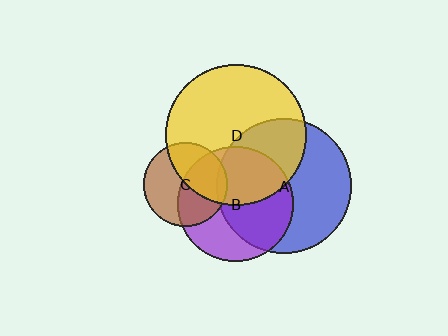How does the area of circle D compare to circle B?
Approximately 1.5 times.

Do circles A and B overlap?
Yes.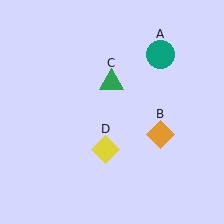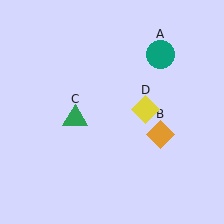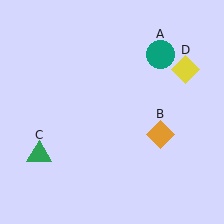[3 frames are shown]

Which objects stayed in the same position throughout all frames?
Teal circle (object A) and orange diamond (object B) remained stationary.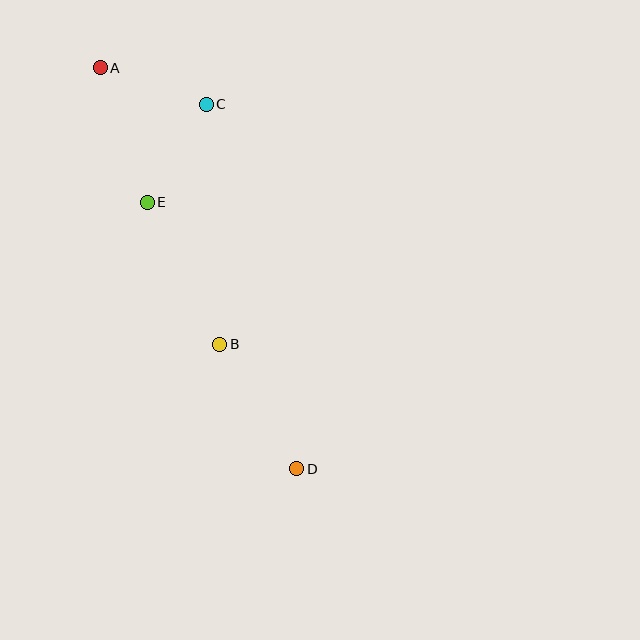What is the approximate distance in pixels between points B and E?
The distance between B and E is approximately 159 pixels.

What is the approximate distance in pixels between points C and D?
The distance between C and D is approximately 375 pixels.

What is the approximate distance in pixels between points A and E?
The distance between A and E is approximately 142 pixels.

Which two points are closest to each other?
Points A and C are closest to each other.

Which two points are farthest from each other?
Points A and D are farthest from each other.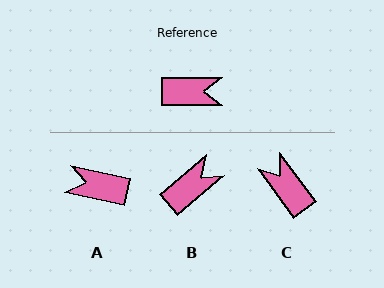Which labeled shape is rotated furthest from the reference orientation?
A, about 168 degrees away.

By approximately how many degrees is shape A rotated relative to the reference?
Approximately 168 degrees counter-clockwise.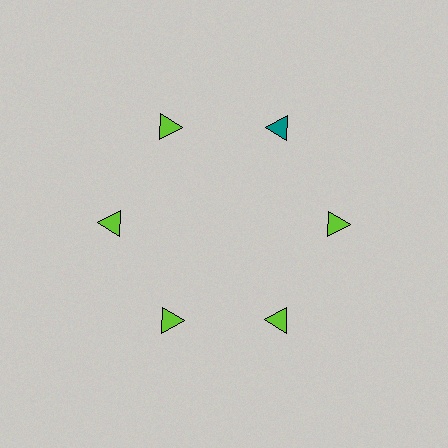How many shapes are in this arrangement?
There are 6 shapes arranged in a ring pattern.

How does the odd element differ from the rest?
It has a different color: teal instead of lime.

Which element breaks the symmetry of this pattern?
The teal triangle at roughly the 1 o'clock position breaks the symmetry. All other shapes are lime triangles.